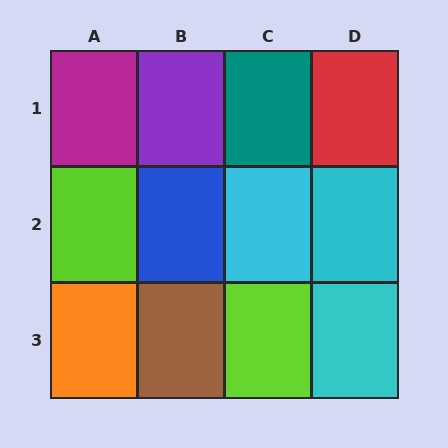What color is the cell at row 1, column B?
Purple.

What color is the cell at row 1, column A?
Magenta.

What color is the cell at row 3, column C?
Lime.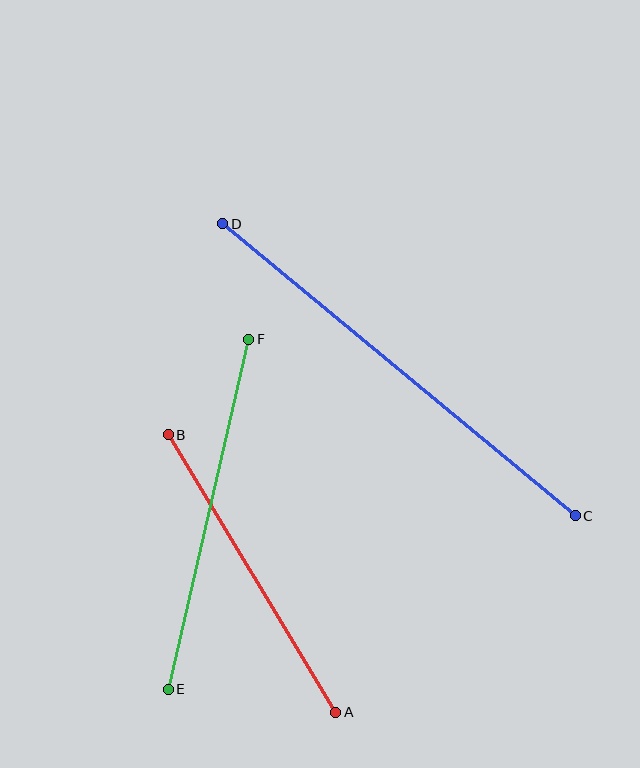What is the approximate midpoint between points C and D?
The midpoint is at approximately (399, 370) pixels.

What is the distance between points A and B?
The distance is approximately 324 pixels.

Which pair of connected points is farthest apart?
Points C and D are farthest apart.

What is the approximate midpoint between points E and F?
The midpoint is at approximately (208, 514) pixels.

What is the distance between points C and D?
The distance is approximately 458 pixels.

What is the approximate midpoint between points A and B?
The midpoint is at approximately (252, 574) pixels.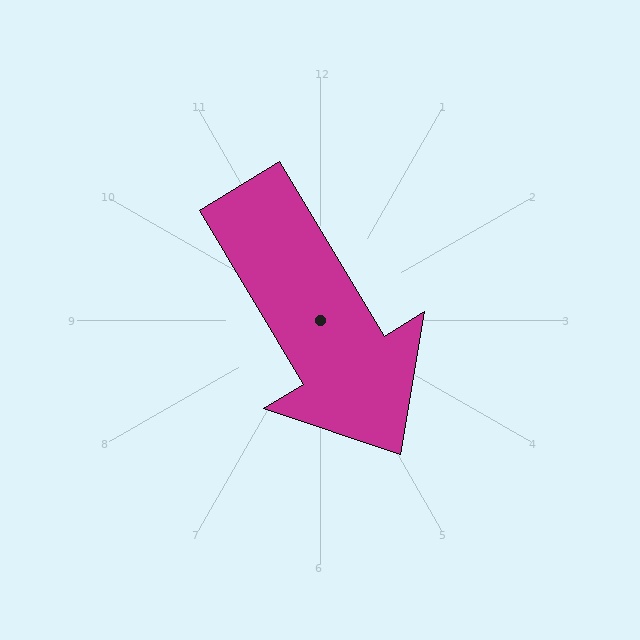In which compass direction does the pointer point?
Southeast.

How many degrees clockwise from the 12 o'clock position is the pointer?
Approximately 149 degrees.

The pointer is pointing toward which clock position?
Roughly 5 o'clock.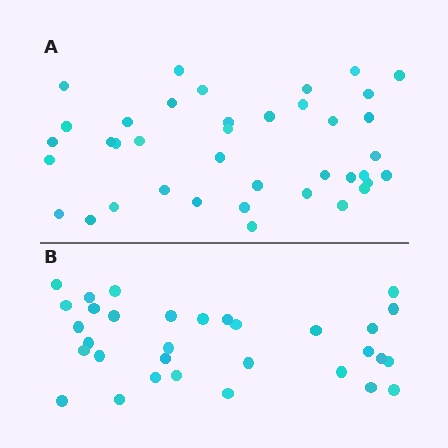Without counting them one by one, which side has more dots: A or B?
Region A (the top region) has more dots.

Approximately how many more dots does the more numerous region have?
Region A has roughly 8 or so more dots than region B.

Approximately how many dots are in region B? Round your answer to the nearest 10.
About 30 dots. (The exact count is 32, which rounds to 30.)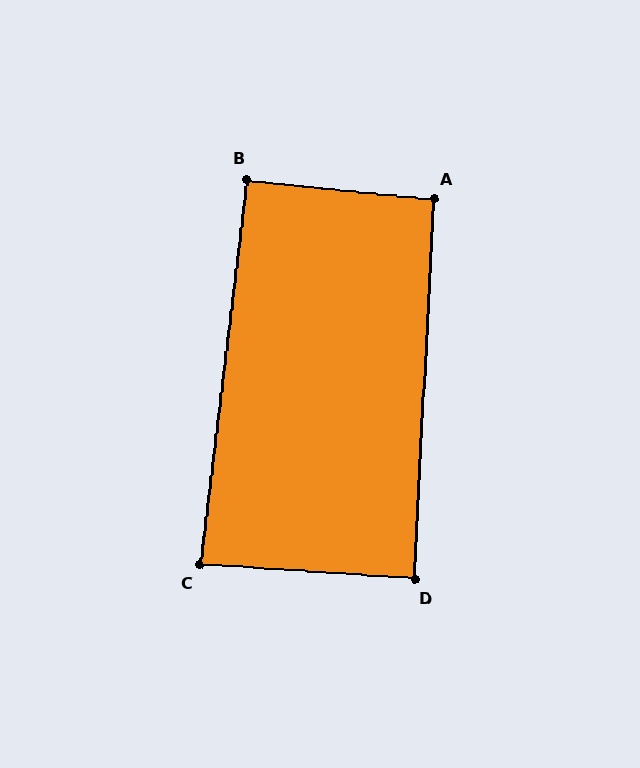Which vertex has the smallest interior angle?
C, at approximately 87 degrees.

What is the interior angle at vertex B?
Approximately 91 degrees (approximately right).